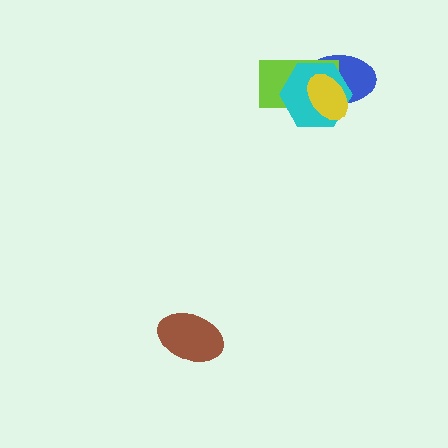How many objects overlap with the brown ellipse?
0 objects overlap with the brown ellipse.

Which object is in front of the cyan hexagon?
The yellow ellipse is in front of the cyan hexagon.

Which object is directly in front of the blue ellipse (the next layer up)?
The lime rectangle is directly in front of the blue ellipse.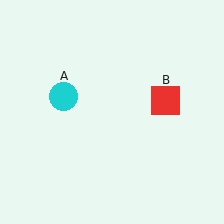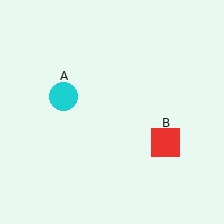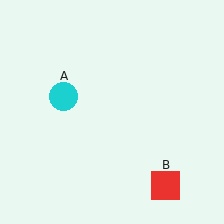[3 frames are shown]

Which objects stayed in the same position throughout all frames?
Cyan circle (object A) remained stationary.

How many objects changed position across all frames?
1 object changed position: red square (object B).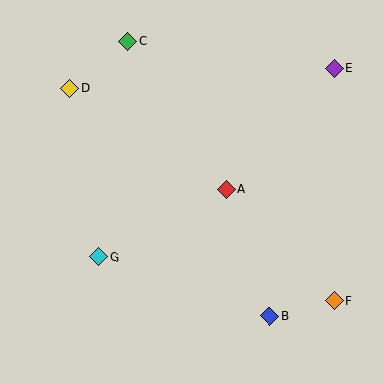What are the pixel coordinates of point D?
Point D is at (69, 89).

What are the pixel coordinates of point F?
Point F is at (335, 301).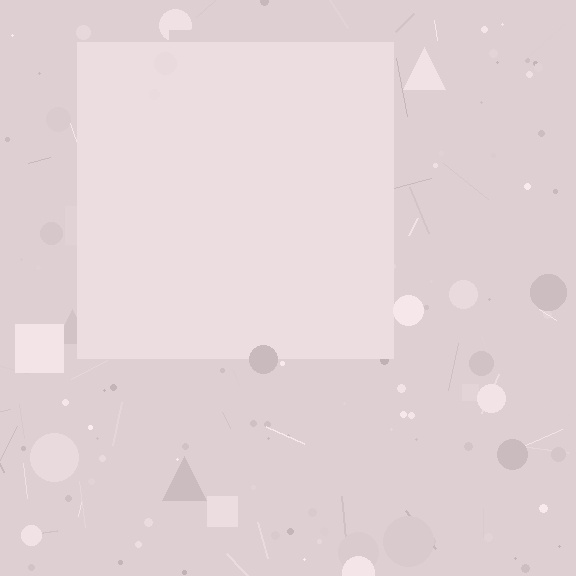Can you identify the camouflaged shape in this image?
The camouflaged shape is a square.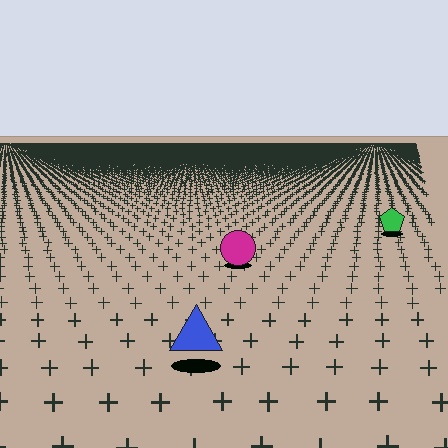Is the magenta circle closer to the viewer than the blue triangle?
No. The blue triangle is closer — you can tell from the texture gradient: the ground texture is coarser near it.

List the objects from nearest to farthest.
From nearest to farthest: the blue triangle, the magenta circle, the green pentagon.